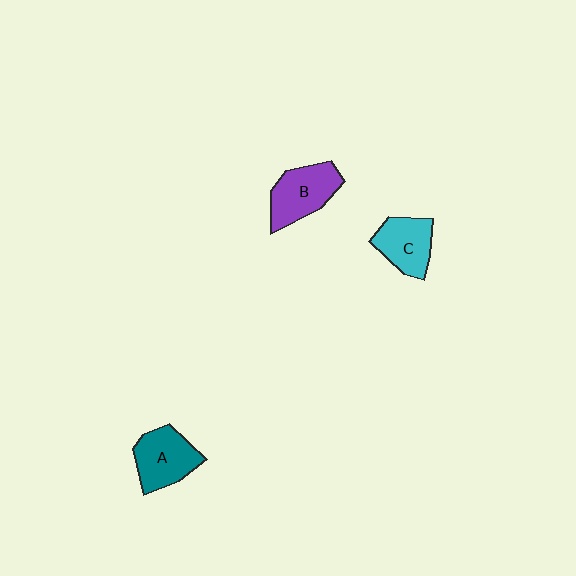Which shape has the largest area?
Shape B (purple).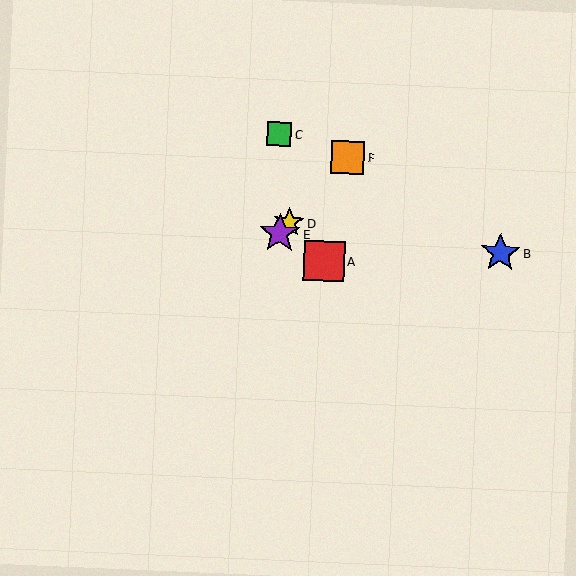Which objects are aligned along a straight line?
Objects D, E, F are aligned along a straight line.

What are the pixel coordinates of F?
Object F is at (348, 157).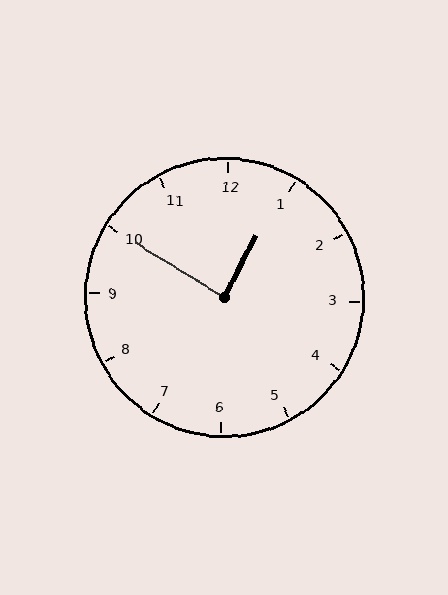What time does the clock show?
12:50.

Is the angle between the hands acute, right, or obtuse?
It is right.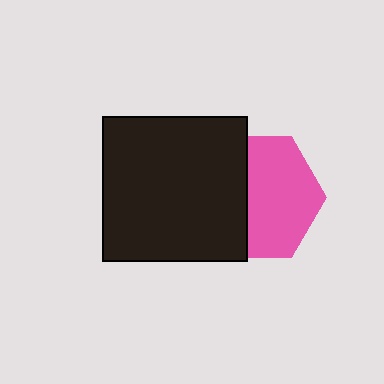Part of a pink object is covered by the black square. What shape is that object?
It is a hexagon.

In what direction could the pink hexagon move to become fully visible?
The pink hexagon could move right. That would shift it out from behind the black square entirely.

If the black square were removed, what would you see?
You would see the complete pink hexagon.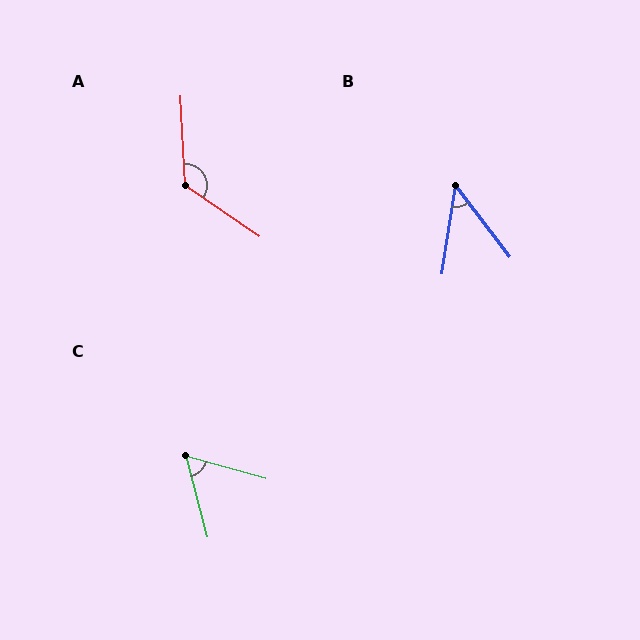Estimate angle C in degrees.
Approximately 59 degrees.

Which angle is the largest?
A, at approximately 128 degrees.